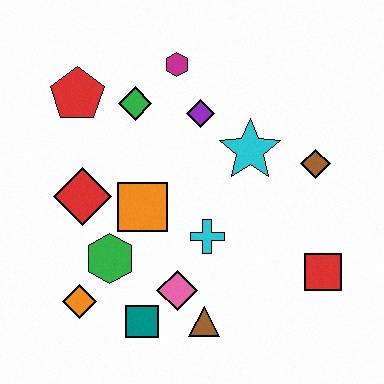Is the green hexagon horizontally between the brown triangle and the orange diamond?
Yes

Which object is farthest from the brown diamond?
The orange diamond is farthest from the brown diamond.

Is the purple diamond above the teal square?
Yes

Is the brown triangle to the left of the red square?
Yes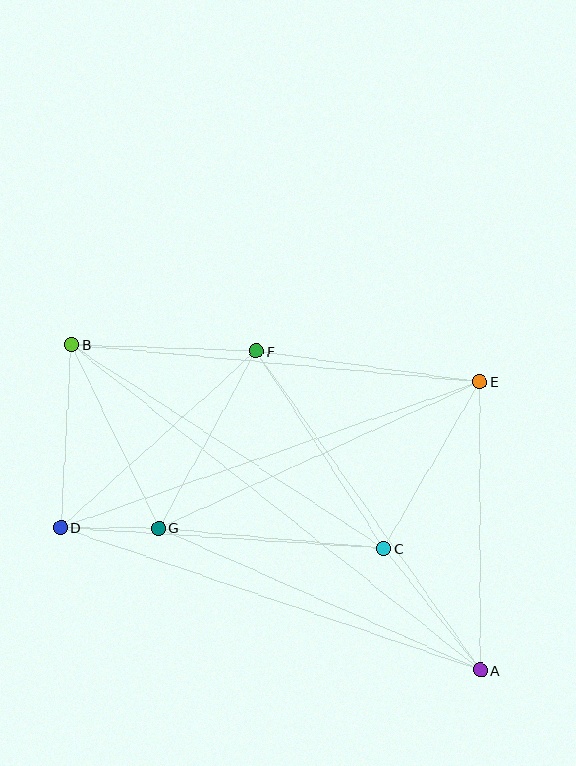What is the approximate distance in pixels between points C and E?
The distance between C and E is approximately 192 pixels.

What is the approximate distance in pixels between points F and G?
The distance between F and G is approximately 202 pixels.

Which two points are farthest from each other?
Points A and B are farthest from each other.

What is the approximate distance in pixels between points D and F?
The distance between D and F is approximately 263 pixels.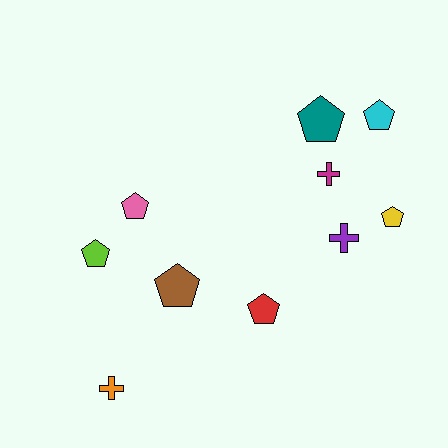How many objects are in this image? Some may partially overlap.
There are 10 objects.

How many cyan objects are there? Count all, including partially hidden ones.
There is 1 cyan object.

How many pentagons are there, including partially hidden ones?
There are 7 pentagons.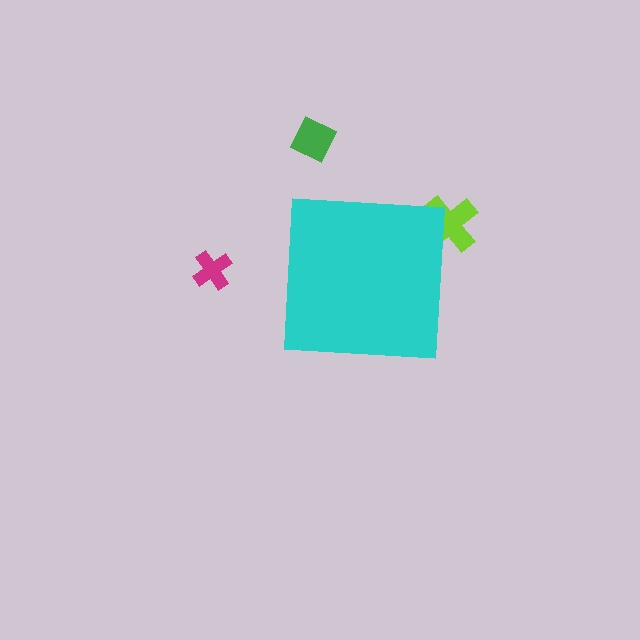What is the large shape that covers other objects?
A cyan square.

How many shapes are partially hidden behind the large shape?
1 shape is partially hidden.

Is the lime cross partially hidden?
Yes, the lime cross is partially hidden behind the cyan square.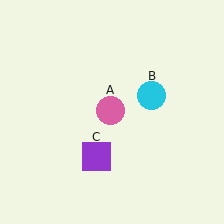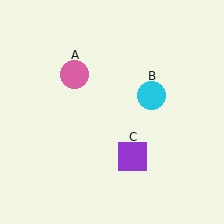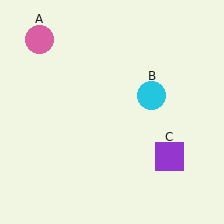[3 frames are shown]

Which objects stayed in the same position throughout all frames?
Cyan circle (object B) remained stationary.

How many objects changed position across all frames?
2 objects changed position: pink circle (object A), purple square (object C).